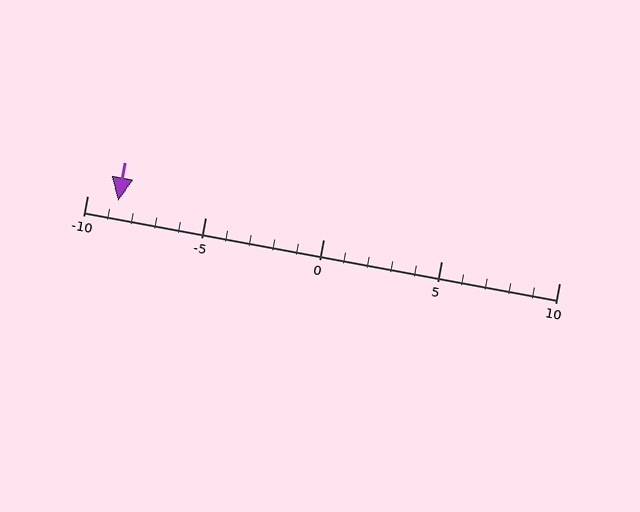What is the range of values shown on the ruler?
The ruler shows values from -10 to 10.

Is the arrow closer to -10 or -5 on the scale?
The arrow is closer to -10.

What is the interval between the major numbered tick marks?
The major tick marks are spaced 5 units apart.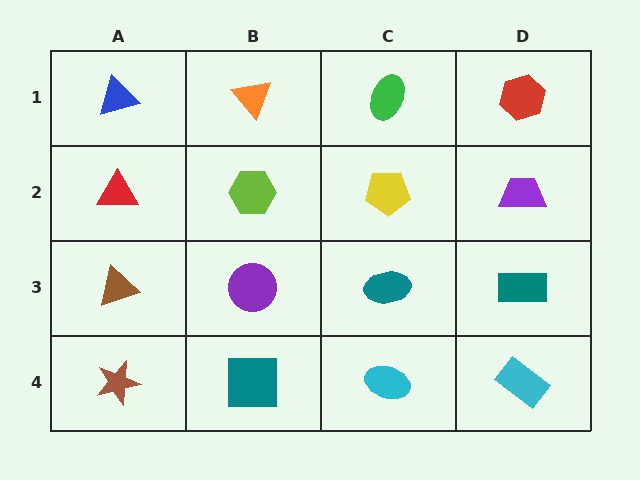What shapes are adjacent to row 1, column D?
A purple trapezoid (row 2, column D), a green ellipse (row 1, column C).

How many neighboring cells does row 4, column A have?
2.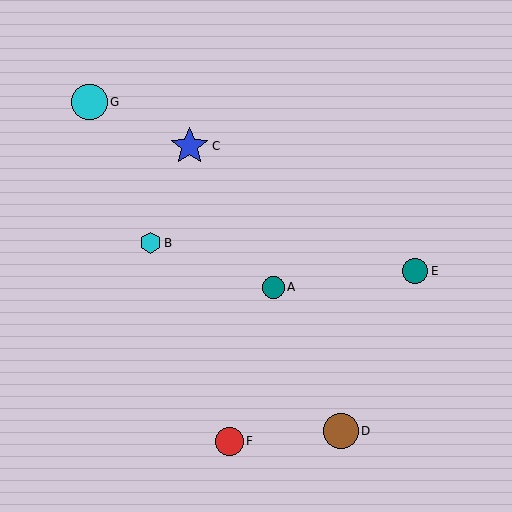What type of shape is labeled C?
Shape C is a blue star.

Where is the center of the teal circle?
The center of the teal circle is at (273, 287).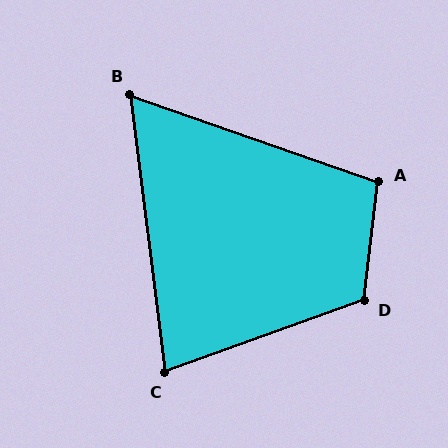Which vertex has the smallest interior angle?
B, at approximately 64 degrees.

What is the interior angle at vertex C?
Approximately 77 degrees (acute).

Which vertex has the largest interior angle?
D, at approximately 116 degrees.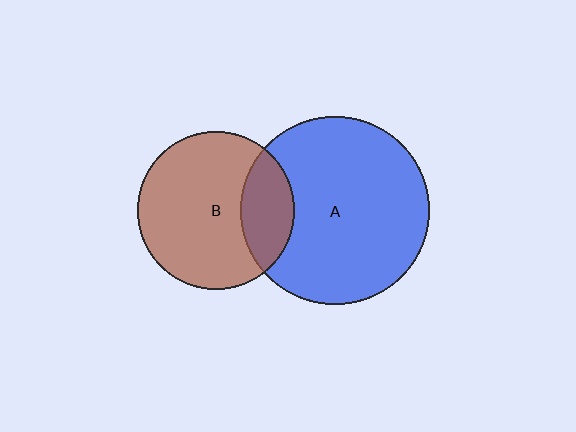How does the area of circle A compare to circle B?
Approximately 1.4 times.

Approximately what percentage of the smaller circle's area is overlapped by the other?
Approximately 25%.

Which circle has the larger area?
Circle A (blue).